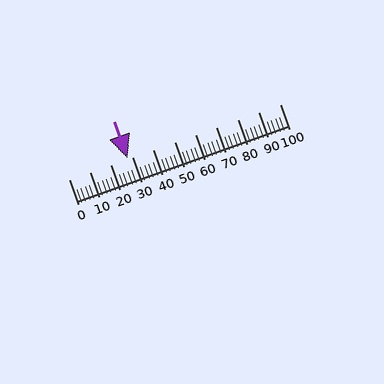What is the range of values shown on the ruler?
The ruler shows values from 0 to 100.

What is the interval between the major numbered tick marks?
The major tick marks are spaced 10 units apart.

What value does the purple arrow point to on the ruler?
The purple arrow points to approximately 28.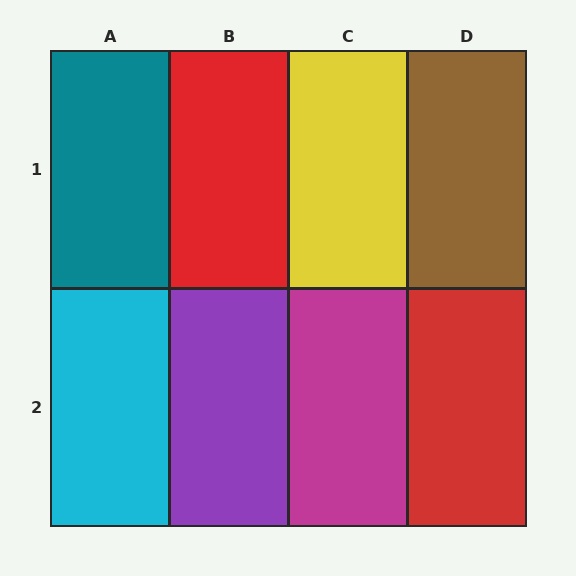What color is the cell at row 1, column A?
Teal.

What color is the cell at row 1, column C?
Yellow.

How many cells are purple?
1 cell is purple.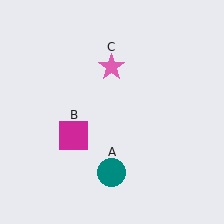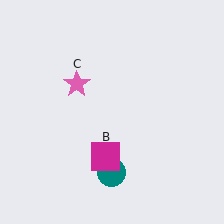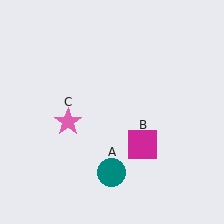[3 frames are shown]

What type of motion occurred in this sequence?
The magenta square (object B), pink star (object C) rotated counterclockwise around the center of the scene.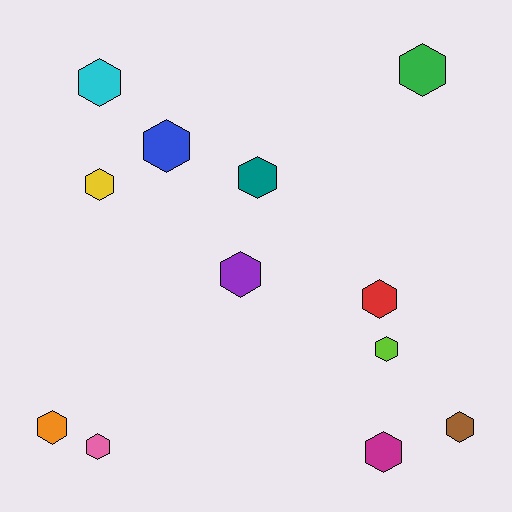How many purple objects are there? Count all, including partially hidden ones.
There is 1 purple object.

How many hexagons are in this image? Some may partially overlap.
There are 12 hexagons.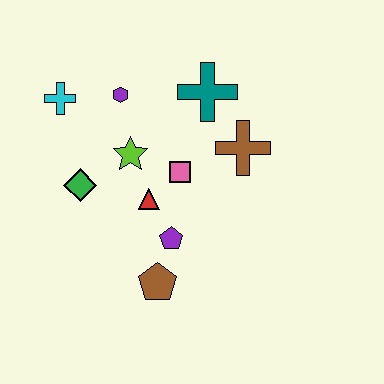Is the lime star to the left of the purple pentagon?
Yes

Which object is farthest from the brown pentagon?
The cyan cross is farthest from the brown pentagon.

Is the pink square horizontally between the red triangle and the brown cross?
Yes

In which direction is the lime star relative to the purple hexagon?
The lime star is below the purple hexagon.